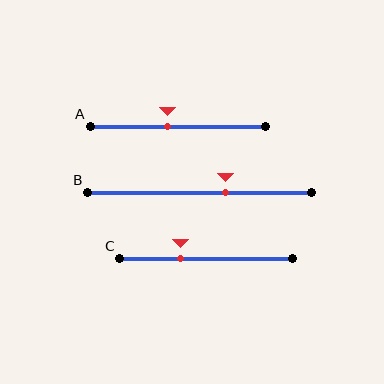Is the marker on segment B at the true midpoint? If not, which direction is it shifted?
No, the marker on segment B is shifted to the right by about 11% of the segment length.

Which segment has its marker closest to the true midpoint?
Segment A has its marker closest to the true midpoint.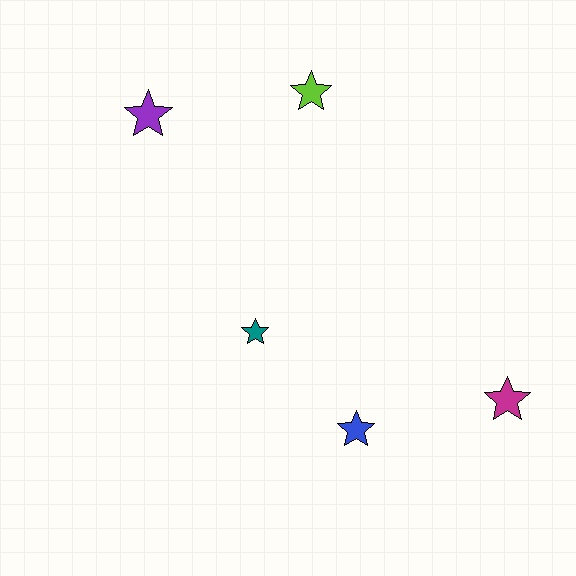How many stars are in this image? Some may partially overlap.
There are 5 stars.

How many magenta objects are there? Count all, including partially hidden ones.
There is 1 magenta object.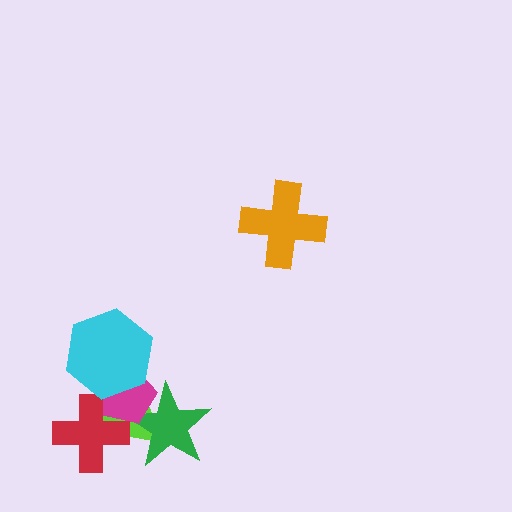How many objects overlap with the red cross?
2 objects overlap with the red cross.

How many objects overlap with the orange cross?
0 objects overlap with the orange cross.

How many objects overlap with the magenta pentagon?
4 objects overlap with the magenta pentagon.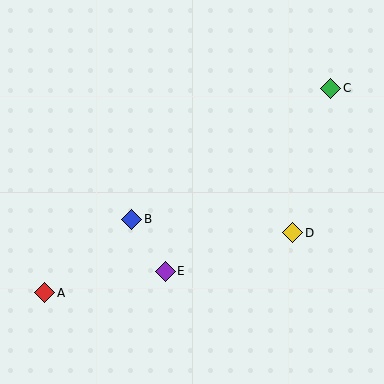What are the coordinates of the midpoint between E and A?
The midpoint between E and A is at (105, 282).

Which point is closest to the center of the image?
Point B at (132, 219) is closest to the center.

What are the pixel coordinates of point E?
Point E is at (165, 271).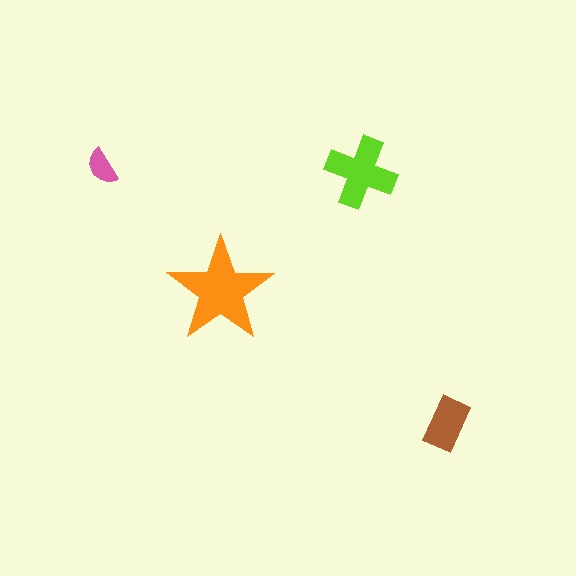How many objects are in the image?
There are 4 objects in the image.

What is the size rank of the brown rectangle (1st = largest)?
3rd.